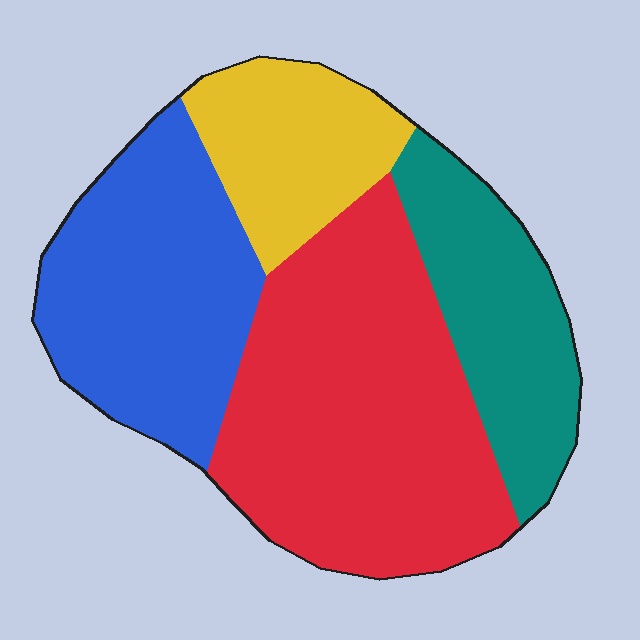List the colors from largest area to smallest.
From largest to smallest: red, blue, teal, yellow.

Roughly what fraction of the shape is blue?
Blue takes up about one quarter (1/4) of the shape.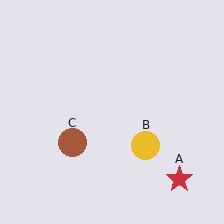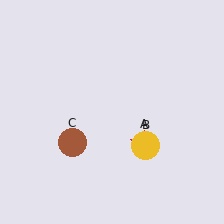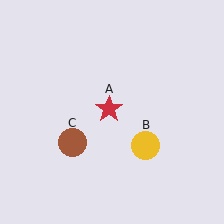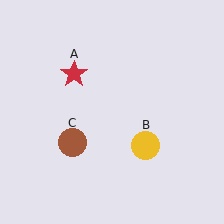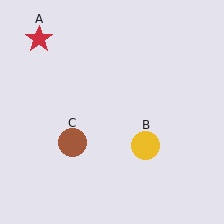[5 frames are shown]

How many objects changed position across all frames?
1 object changed position: red star (object A).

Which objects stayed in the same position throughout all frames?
Yellow circle (object B) and brown circle (object C) remained stationary.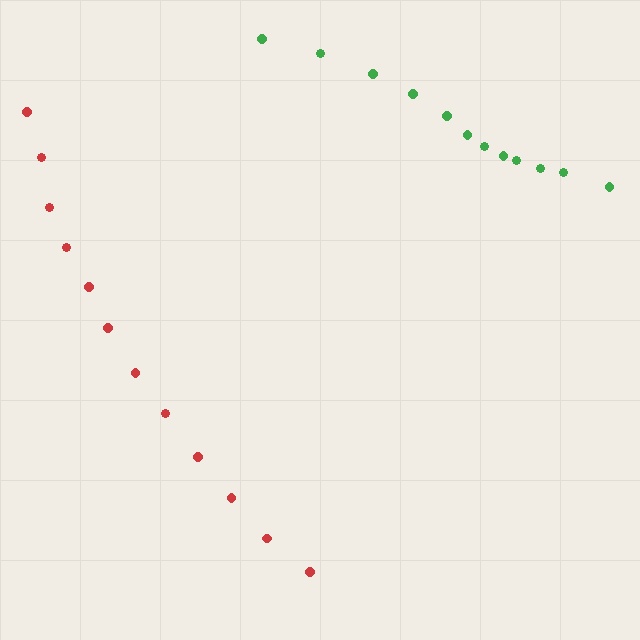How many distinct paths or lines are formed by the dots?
There are 2 distinct paths.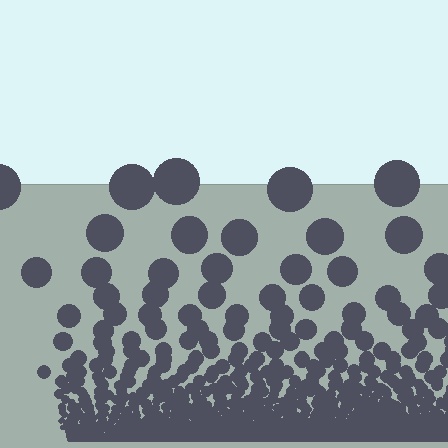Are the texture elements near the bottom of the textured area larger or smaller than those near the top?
Smaller. The gradient is inverted — elements near the bottom are smaller and denser.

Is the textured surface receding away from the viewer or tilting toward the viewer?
The surface appears to tilt toward the viewer. Texture elements get larger and sparser toward the top.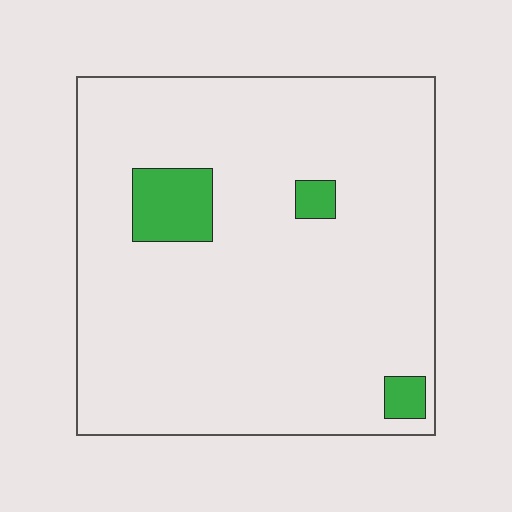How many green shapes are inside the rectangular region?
3.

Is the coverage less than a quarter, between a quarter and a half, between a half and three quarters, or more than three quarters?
Less than a quarter.